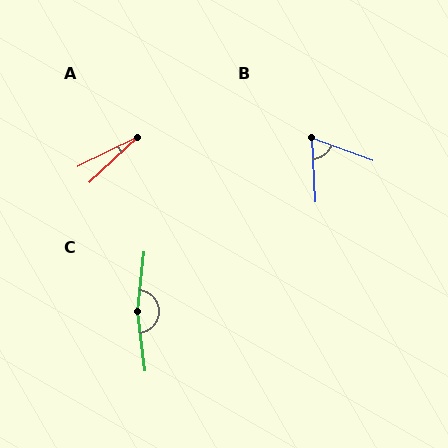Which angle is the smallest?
A, at approximately 17 degrees.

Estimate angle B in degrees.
Approximately 67 degrees.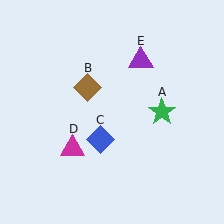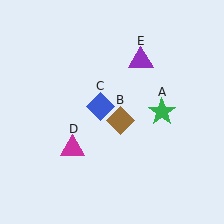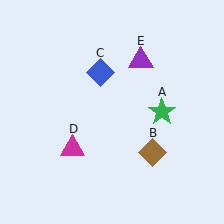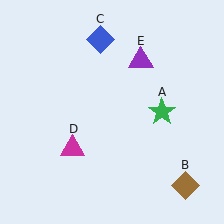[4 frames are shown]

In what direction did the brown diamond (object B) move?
The brown diamond (object B) moved down and to the right.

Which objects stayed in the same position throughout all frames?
Green star (object A) and magenta triangle (object D) and purple triangle (object E) remained stationary.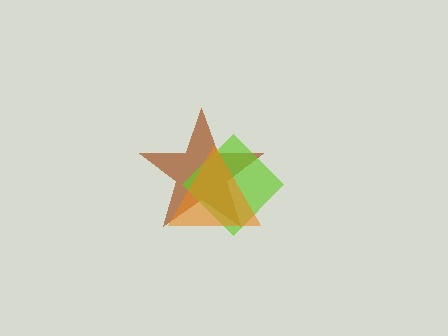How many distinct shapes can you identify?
There are 3 distinct shapes: a brown star, a lime diamond, an orange triangle.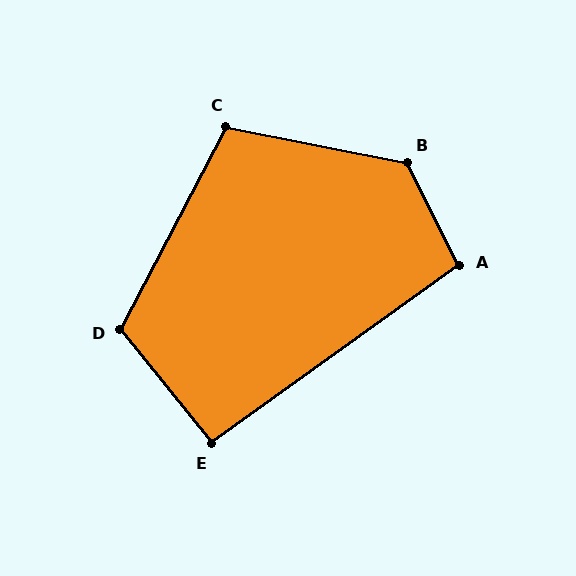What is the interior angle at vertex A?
Approximately 99 degrees (obtuse).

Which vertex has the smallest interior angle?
E, at approximately 93 degrees.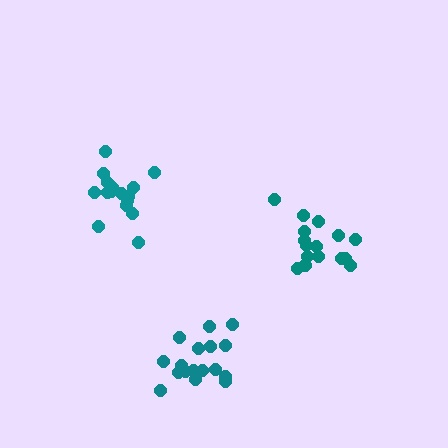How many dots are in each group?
Group 1: 17 dots, Group 2: 16 dots, Group 3: 16 dots (49 total).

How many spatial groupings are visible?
There are 3 spatial groupings.